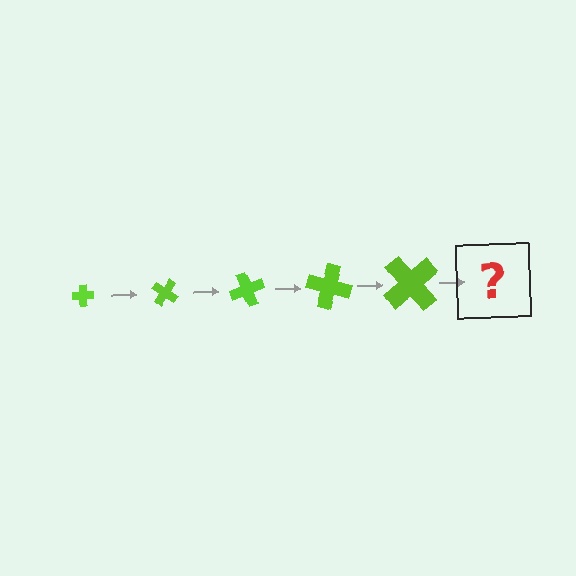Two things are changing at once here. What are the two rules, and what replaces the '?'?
The two rules are that the cross grows larger each step and it rotates 35 degrees each step. The '?' should be a cross, larger than the previous one and rotated 175 degrees from the start.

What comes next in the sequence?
The next element should be a cross, larger than the previous one and rotated 175 degrees from the start.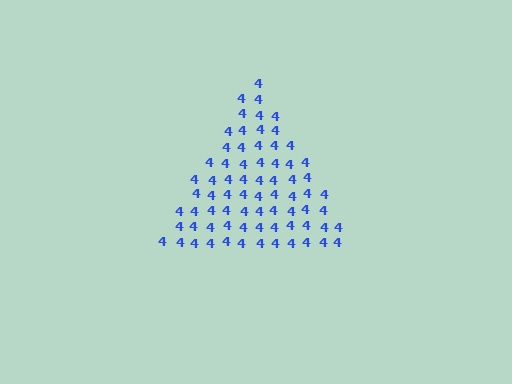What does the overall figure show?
The overall figure shows a triangle.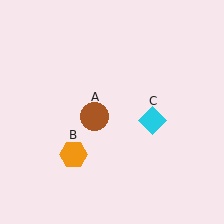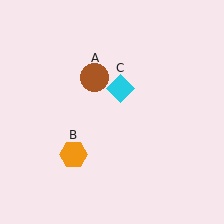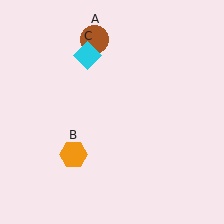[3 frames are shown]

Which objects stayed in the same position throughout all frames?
Orange hexagon (object B) remained stationary.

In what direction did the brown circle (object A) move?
The brown circle (object A) moved up.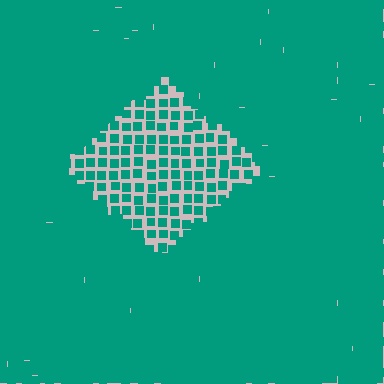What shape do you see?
I see a diamond.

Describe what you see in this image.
The image contains small teal elements arranged at two different densities. A diamond-shaped region is visible where the elements are less densely packed than the surrounding area.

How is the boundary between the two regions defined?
The boundary is defined by a change in element density (approximately 2.5x ratio). All elements are the same color, size, and shape.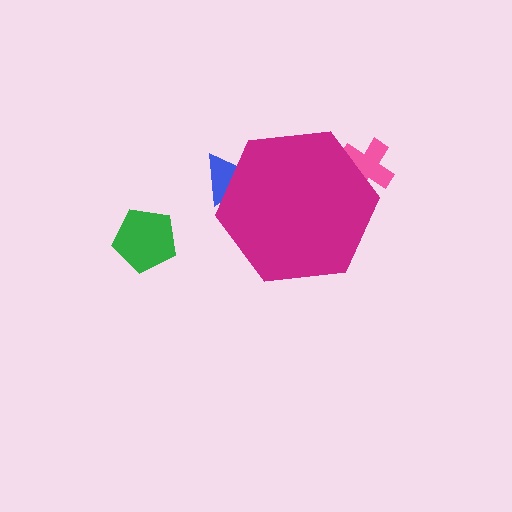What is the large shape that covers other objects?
A magenta hexagon.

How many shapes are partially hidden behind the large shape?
2 shapes are partially hidden.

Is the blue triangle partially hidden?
Yes, the blue triangle is partially hidden behind the magenta hexagon.